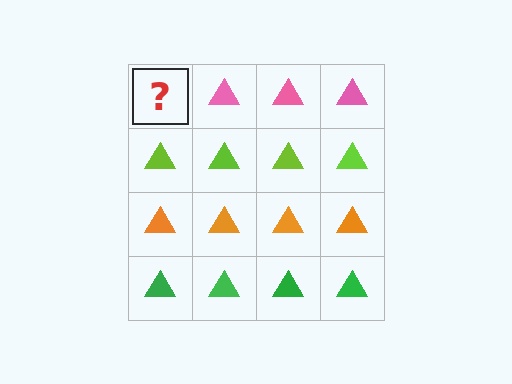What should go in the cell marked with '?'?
The missing cell should contain a pink triangle.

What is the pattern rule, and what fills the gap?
The rule is that each row has a consistent color. The gap should be filled with a pink triangle.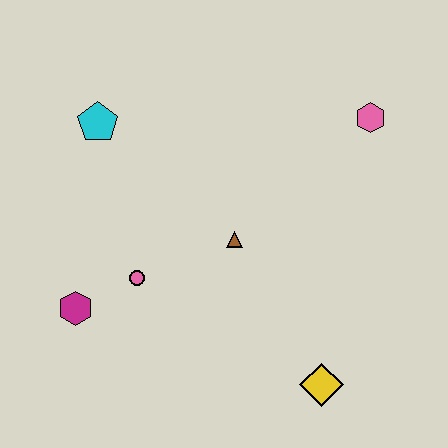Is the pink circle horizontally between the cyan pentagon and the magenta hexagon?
No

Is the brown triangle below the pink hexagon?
Yes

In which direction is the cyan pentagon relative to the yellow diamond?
The cyan pentagon is above the yellow diamond.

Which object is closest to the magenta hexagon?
The pink circle is closest to the magenta hexagon.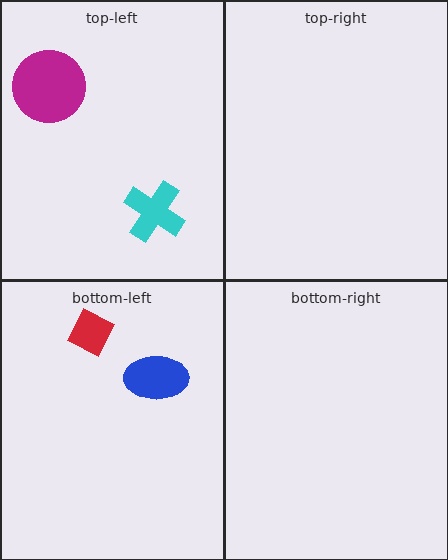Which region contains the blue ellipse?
The bottom-left region.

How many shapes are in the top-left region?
2.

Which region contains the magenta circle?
The top-left region.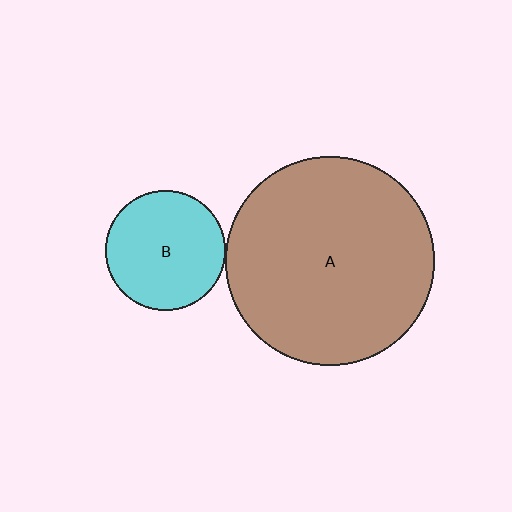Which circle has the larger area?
Circle A (brown).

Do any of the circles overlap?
No, none of the circles overlap.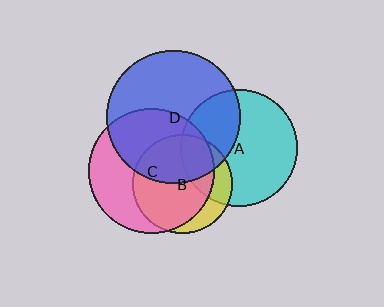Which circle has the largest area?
Circle D (blue).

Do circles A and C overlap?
Yes.